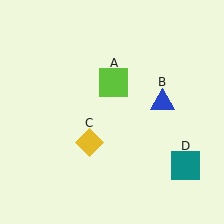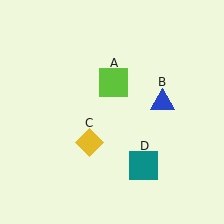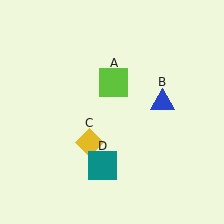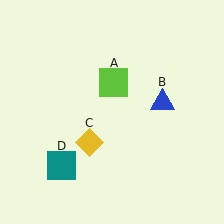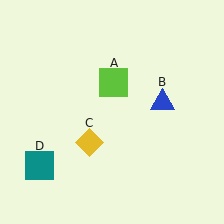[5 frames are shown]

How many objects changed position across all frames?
1 object changed position: teal square (object D).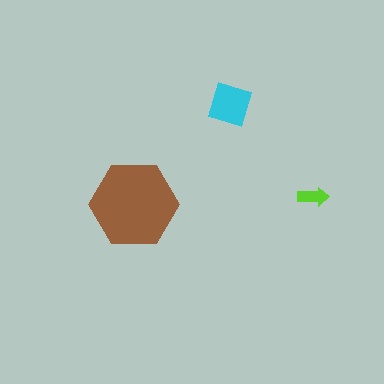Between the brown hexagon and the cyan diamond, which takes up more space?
The brown hexagon.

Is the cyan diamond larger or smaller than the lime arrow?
Larger.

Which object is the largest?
The brown hexagon.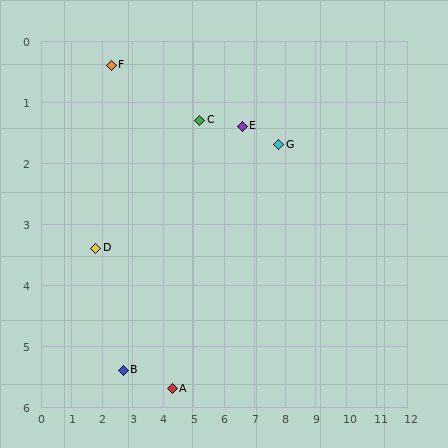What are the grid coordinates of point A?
Point A is at approximately (4.3, 5.7).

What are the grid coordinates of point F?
Point F is at approximately (2.3, 0.4).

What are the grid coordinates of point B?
Point B is at approximately (2.7, 5.4).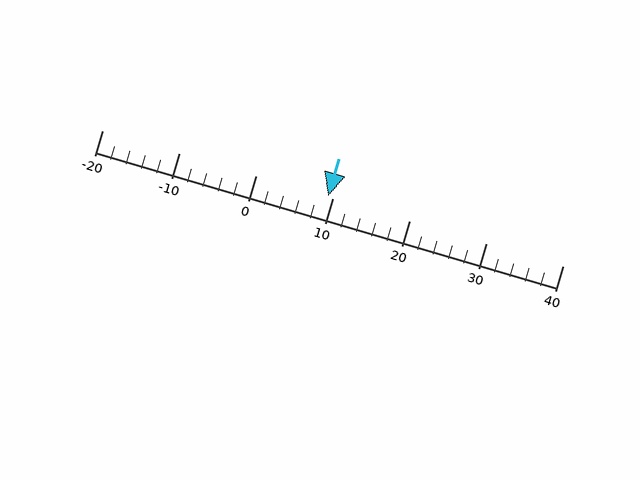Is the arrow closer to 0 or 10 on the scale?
The arrow is closer to 10.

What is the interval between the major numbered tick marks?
The major tick marks are spaced 10 units apart.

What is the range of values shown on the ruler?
The ruler shows values from -20 to 40.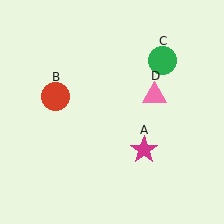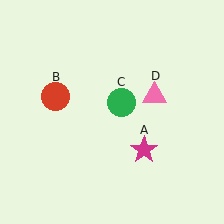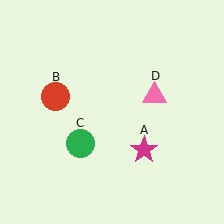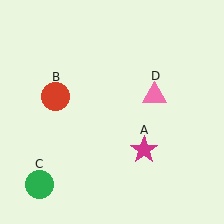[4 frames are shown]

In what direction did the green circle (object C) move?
The green circle (object C) moved down and to the left.